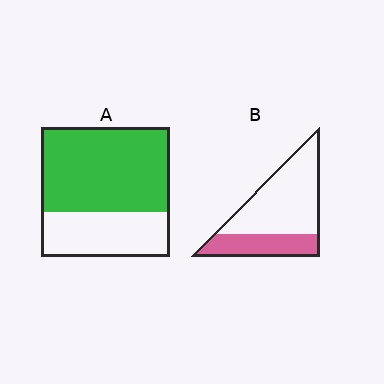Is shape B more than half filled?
No.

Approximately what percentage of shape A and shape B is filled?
A is approximately 65% and B is approximately 30%.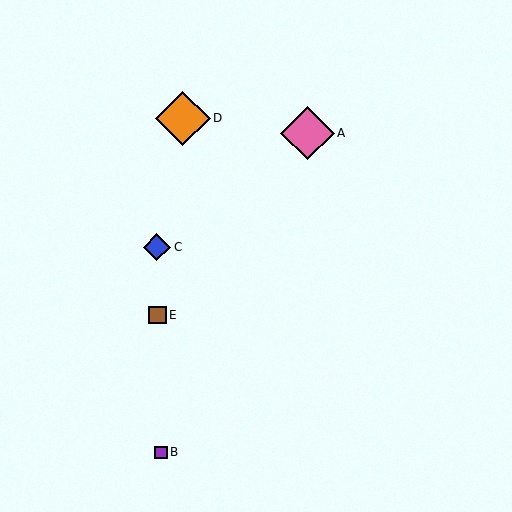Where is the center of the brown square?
The center of the brown square is at (157, 315).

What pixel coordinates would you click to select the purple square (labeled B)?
Click at (161, 452) to select the purple square B.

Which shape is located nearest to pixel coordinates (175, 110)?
The orange diamond (labeled D) at (183, 118) is nearest to that location.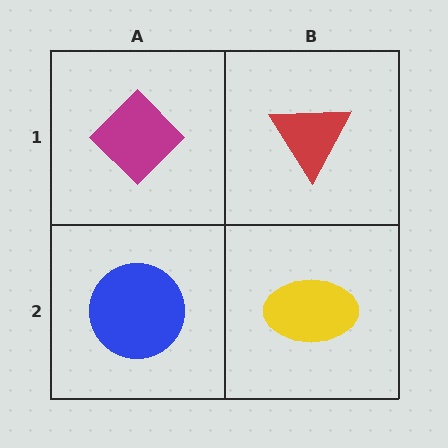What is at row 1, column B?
A red triangle.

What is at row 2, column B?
A yellow ellipse.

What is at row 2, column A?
A blue circle.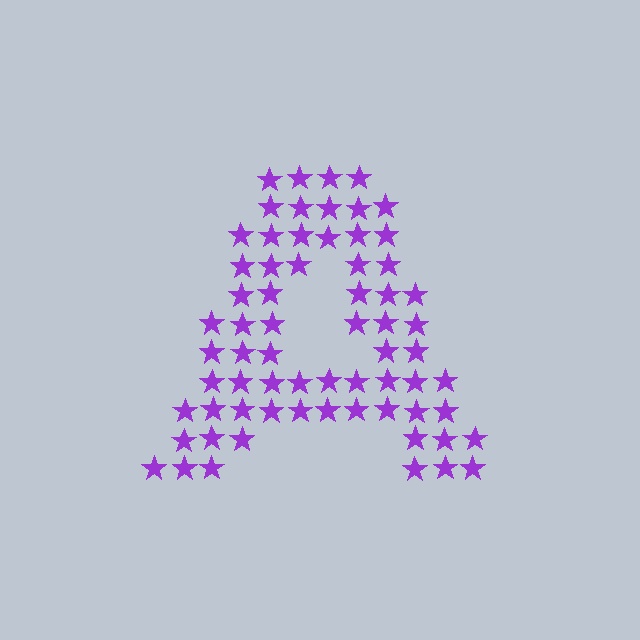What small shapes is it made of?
It is made of small stars.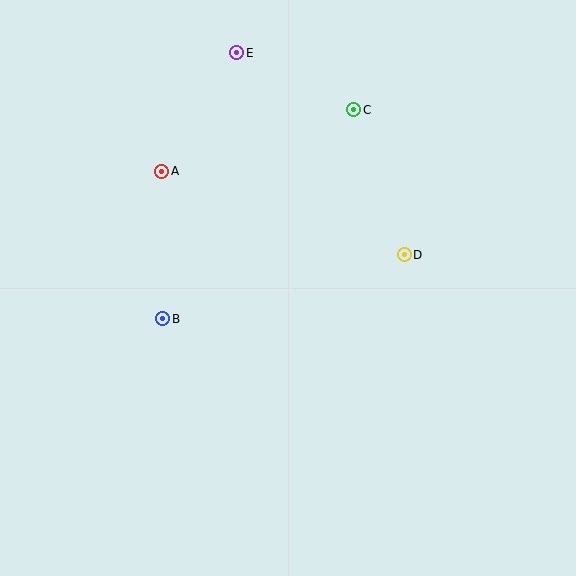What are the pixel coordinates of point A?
Point A is at (162, 171).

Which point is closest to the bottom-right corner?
Point D is closest to the bottom-right corner.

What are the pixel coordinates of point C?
Point C is at (354, 110).